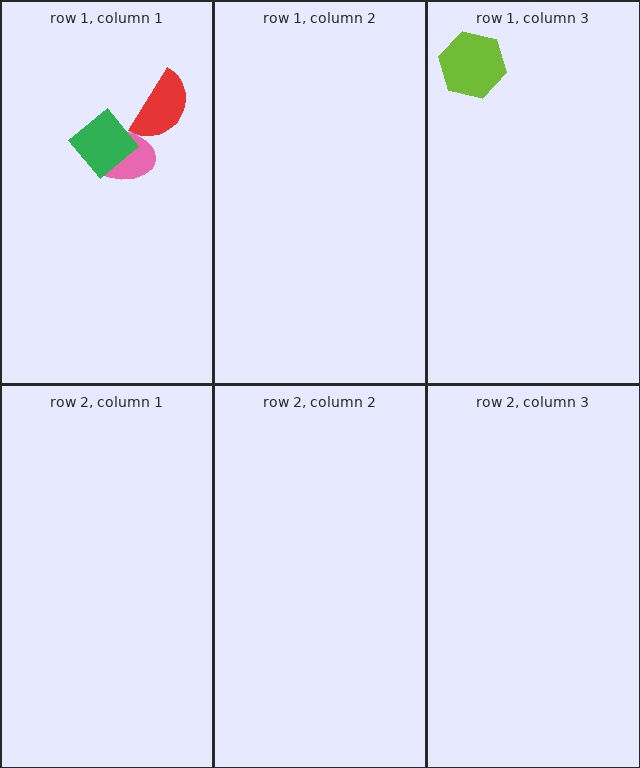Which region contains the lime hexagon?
The row 1, column 3 region.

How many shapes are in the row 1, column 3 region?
1.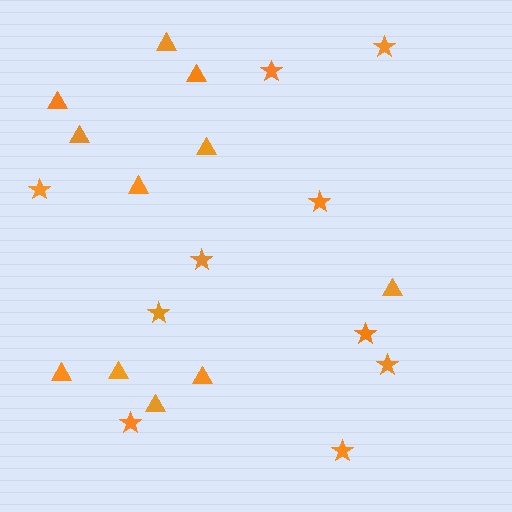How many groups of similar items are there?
There are 2 groups: one group of triangles (11) and one group of stars (10).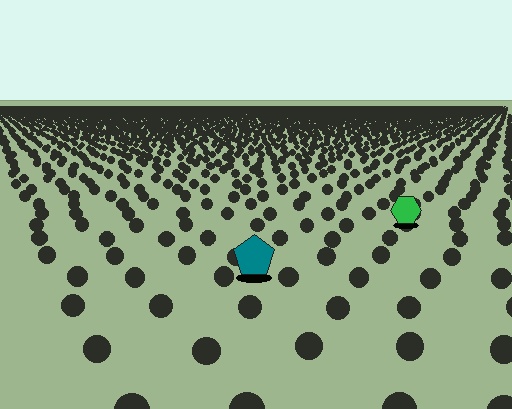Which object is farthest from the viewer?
The green hexagon is farthest from the viewer. It appears smaller and the ground texture around it is denser.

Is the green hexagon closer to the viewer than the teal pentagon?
No. The teal pentagon is closer — you can tell from the texture gradient: the ground texture is coarser near it.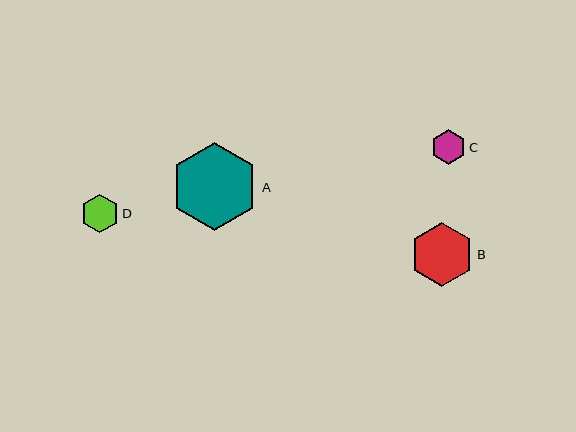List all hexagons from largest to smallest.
From largest to smallest: A, B, D, C.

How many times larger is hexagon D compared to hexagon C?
Hexagon D is approximately 1.1 times the size of hexagon C.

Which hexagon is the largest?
Hexagon A is the largest with a size of approximately 88 pixels.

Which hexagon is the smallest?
Hexagon C is the smallest with a size of approximately 35 pixels.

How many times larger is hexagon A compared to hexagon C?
Hexagon A is approximately 2.6 times the size of hexagon C.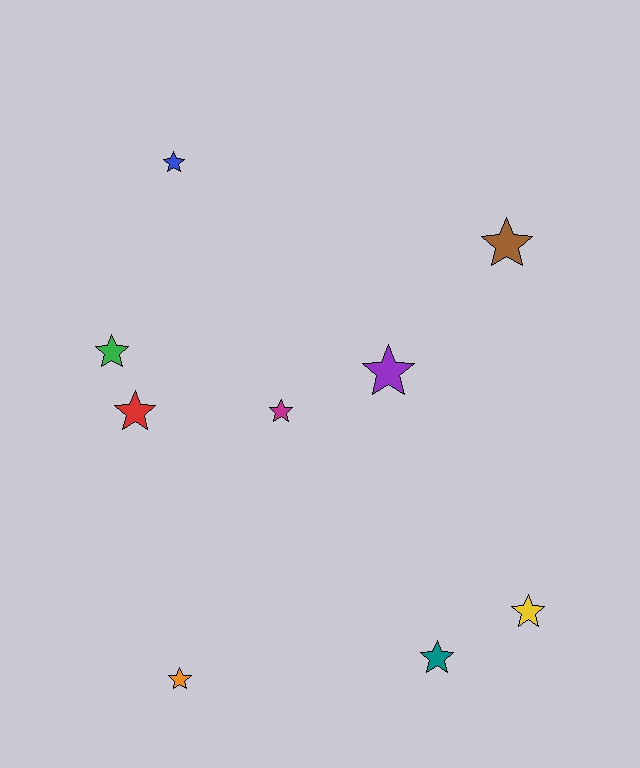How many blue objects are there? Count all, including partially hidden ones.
There is 1 blue object.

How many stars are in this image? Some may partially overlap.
There are 9 stars.